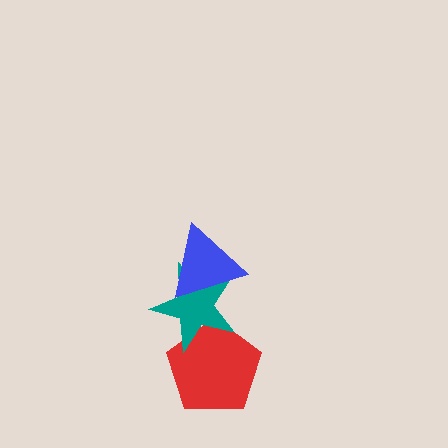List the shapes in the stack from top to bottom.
From top to bottom: the blue triangle, the teal star, the red pentagon.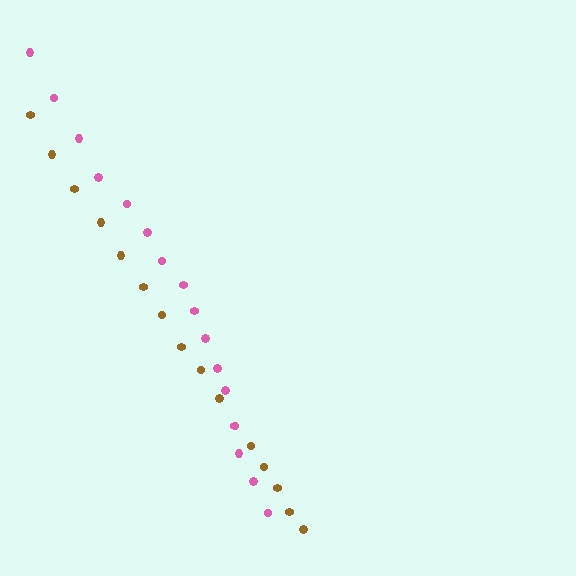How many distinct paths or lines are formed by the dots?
There are 2 distinct paths.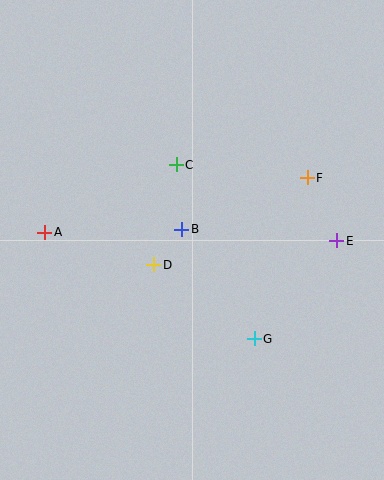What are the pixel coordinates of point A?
Point A is at (45, 232).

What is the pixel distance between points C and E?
The distance between C and E is 178 pixels.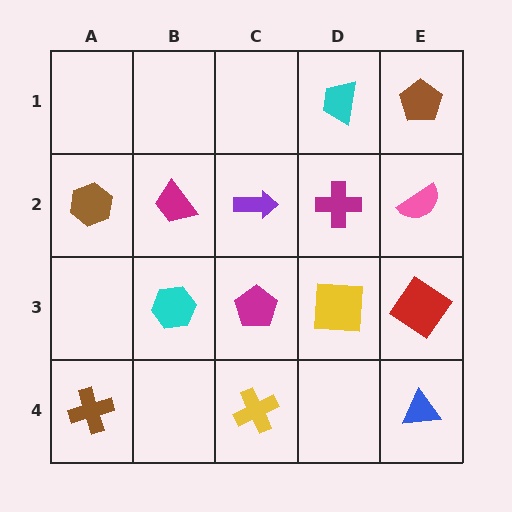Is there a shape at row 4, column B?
No, that cell is empty.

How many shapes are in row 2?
5 shapes.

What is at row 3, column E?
A red diamond.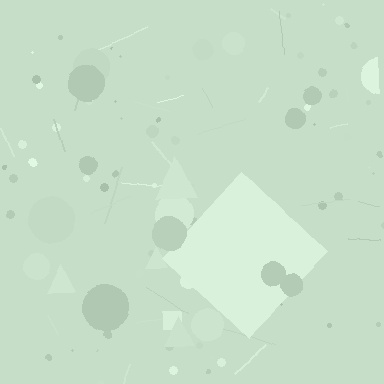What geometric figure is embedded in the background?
A diamond is embedded in the background.